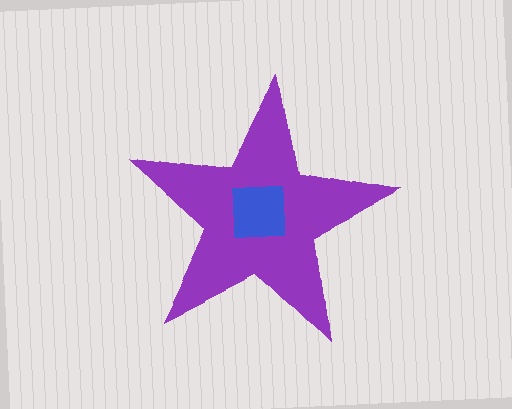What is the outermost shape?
The purple star.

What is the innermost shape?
The blue square.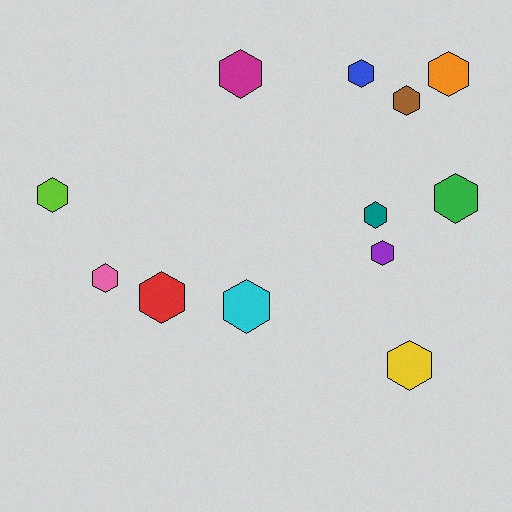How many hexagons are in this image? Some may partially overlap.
There are 12 hexagons.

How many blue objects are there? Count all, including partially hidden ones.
There is 1 blue object.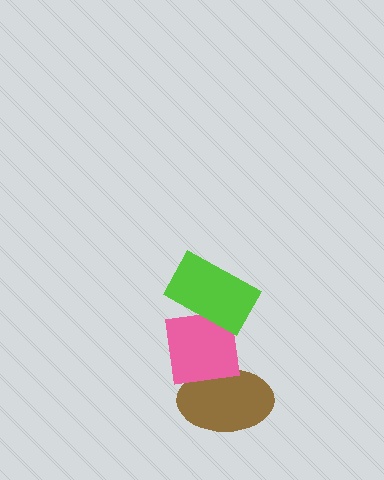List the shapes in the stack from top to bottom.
From top to bottom: the lime rectangle, the pink square, the brown ellipse.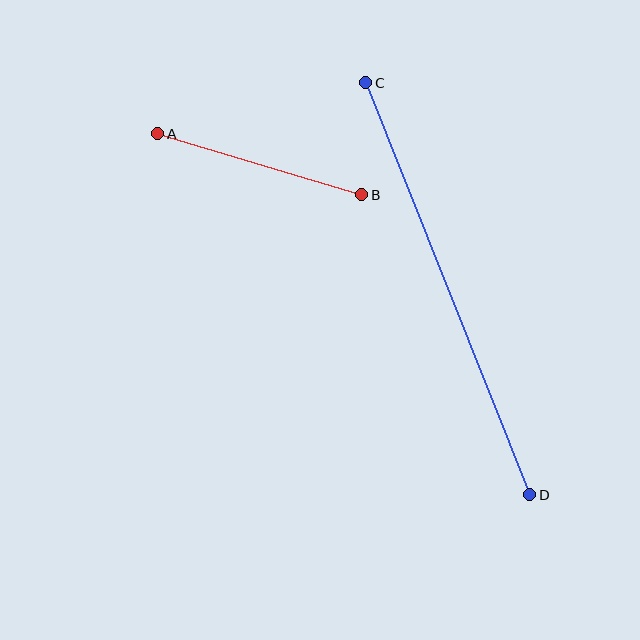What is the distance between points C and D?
The distance is approximately 443 pixels.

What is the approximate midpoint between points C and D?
The midpoint is at approximately (448, 289) pixels.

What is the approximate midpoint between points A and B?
The midpoint is at approximately (260, 164) pixels.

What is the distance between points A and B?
The distance is approximately 213 pixels.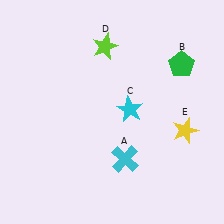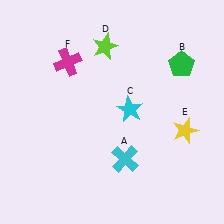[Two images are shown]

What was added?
A magenta cross (F) was added in Image 2.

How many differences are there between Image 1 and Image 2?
There is 1 difference between the two images.